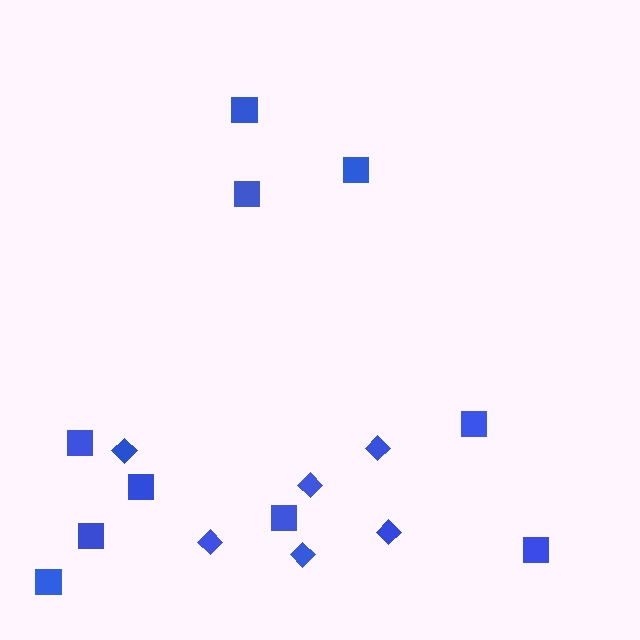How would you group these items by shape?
There are 2 groups: one group of squares (10) and one group of diamonds (6).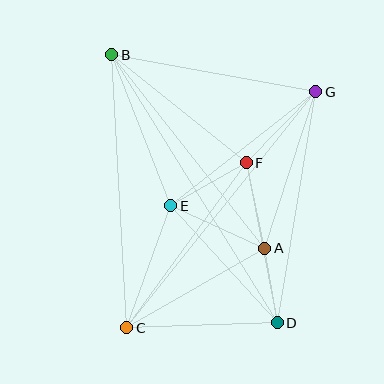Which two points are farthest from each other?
Points B and D are farthest from each other.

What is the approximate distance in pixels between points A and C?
The distance between A and C is approximately 159 pixels.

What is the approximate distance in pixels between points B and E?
The distance between B and E is approximately 162 pixels.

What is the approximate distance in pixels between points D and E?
The distance between D and E is approximately 158 pixels.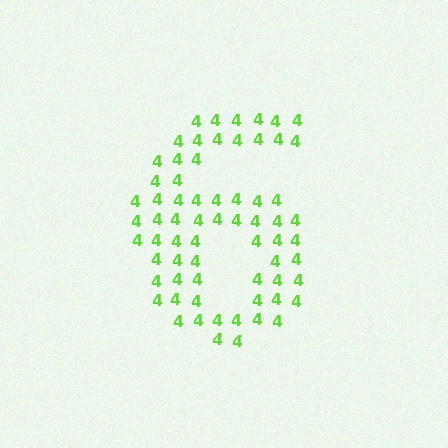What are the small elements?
The small elements are digit 4's.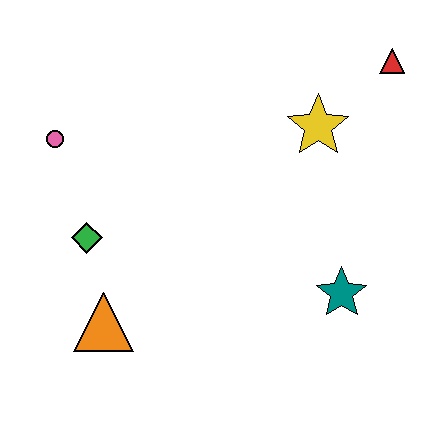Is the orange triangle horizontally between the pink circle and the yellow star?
Yes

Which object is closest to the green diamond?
The orange triangle is closest to the green diamond.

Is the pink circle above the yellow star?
No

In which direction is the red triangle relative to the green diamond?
The red triangle is to the right of the green diamond.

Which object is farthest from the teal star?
The pink circle is farthest from the teal star.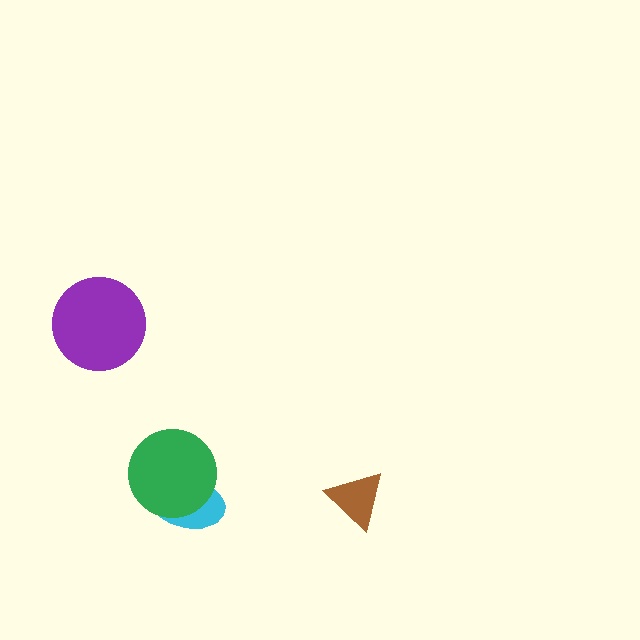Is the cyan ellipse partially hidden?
Yes, it is partially covered by another shape.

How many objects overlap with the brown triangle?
0 objects overlap with the brown triangle.